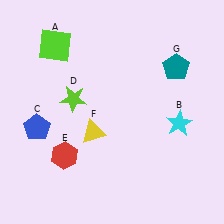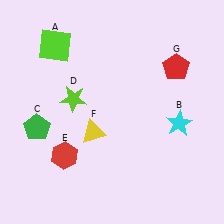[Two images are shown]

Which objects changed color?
C changed from blue to green. G changed from teal to red.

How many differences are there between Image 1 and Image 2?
There are 2 differences between the two images.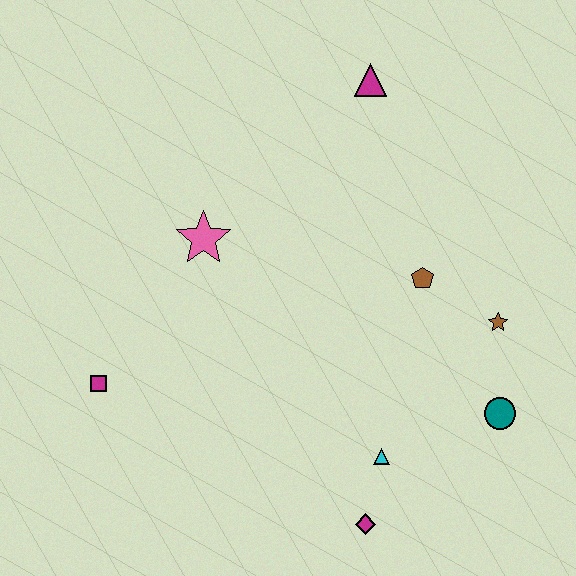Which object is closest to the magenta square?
The pink star is closest to the magenta square.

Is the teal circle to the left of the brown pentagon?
No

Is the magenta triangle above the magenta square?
Yes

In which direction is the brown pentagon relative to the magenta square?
The brown pentagon is to the right of the magenta square.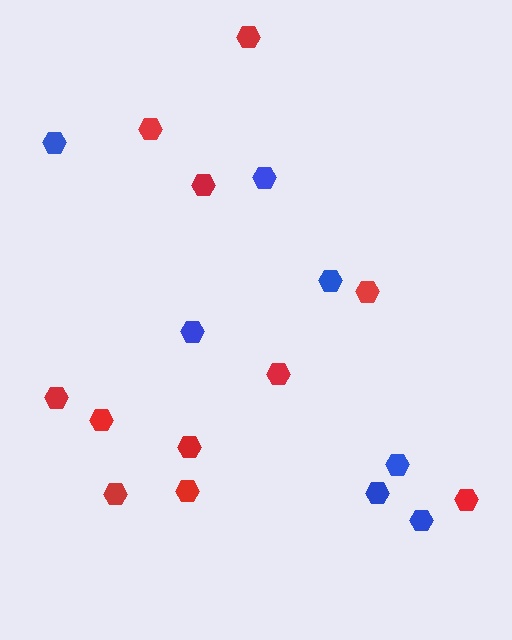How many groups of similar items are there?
There are 2 groups: one group of blue hexagons (7) and one group of red hexagons (11).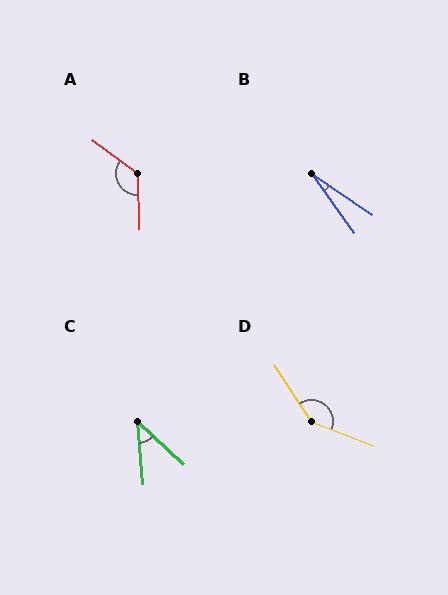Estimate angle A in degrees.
Approximately 128 degrees.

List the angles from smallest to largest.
B (20°), C (42°), A (128°), D (145°).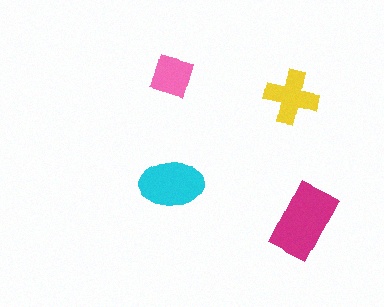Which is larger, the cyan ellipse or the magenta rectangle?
The magenta rectangle.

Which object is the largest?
The magenta rectangle.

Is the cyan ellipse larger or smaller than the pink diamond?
Larger.